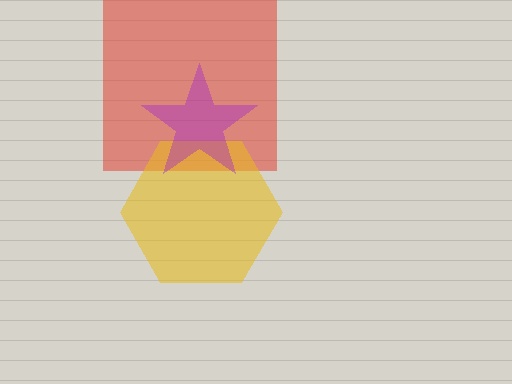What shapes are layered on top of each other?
The layered shapes are: a red square, a yellow hexagon, a purple star.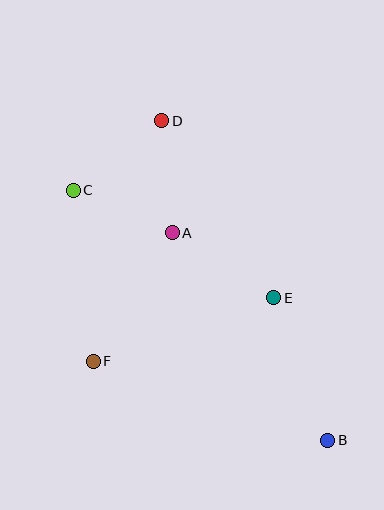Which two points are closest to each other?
Points A and C are closest to each other.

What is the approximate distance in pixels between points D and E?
The distance between D and E is approximately 209 pixels.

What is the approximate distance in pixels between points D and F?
The distance between D and F is approximately 250 pixels.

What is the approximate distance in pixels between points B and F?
The distance between B and F is approximately 248 pixels.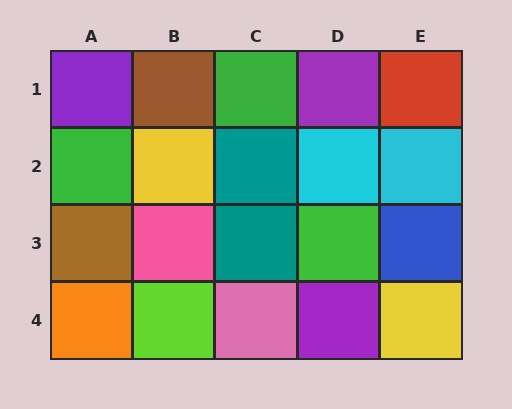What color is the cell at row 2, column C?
Teal.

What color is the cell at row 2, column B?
Yellow.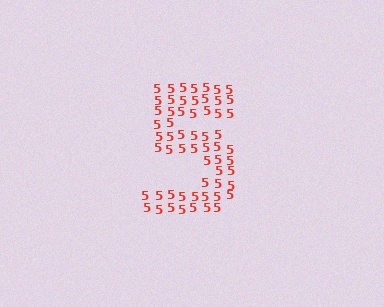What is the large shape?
The large shape is the digit 5.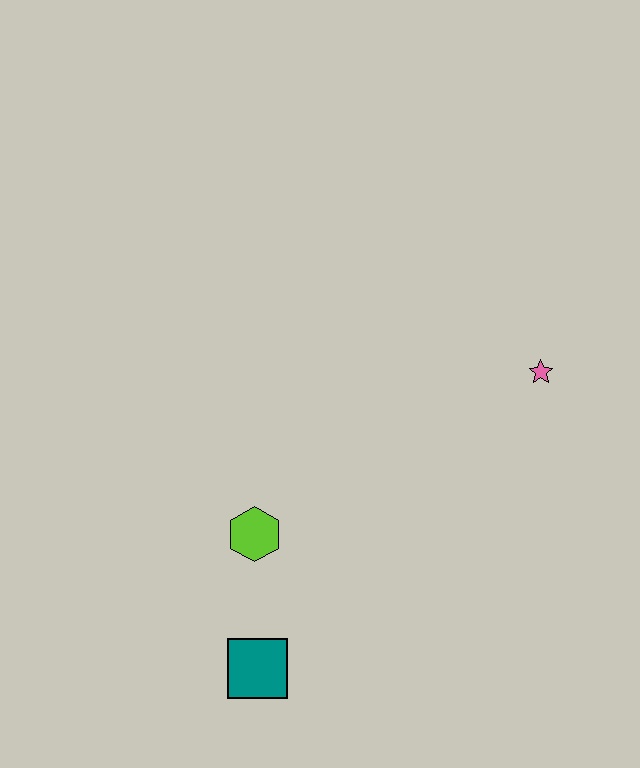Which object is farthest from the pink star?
The teal square is farthest from the pink star.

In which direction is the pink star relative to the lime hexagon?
The pink star is to the right of the lime hexagon.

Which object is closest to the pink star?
The lime hexagon is closest to the pink star.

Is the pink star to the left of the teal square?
No